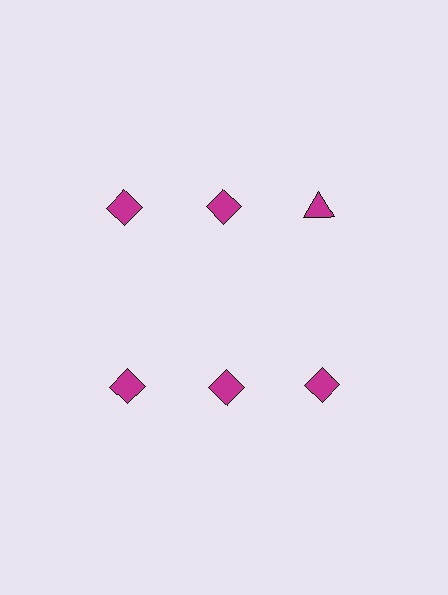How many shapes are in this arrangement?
There are 6 shapes arranged in a grid pattern.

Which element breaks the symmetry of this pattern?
The magenta triangle in the top row, center column breaks the symmetry. All other shapes are magenta diamonds.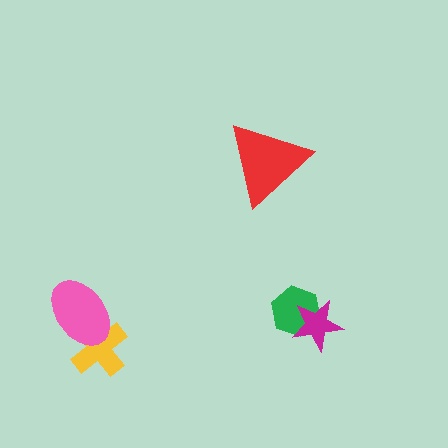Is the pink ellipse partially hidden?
No, no other shape covers it.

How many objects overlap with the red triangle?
0 objects overlap with the red triangle.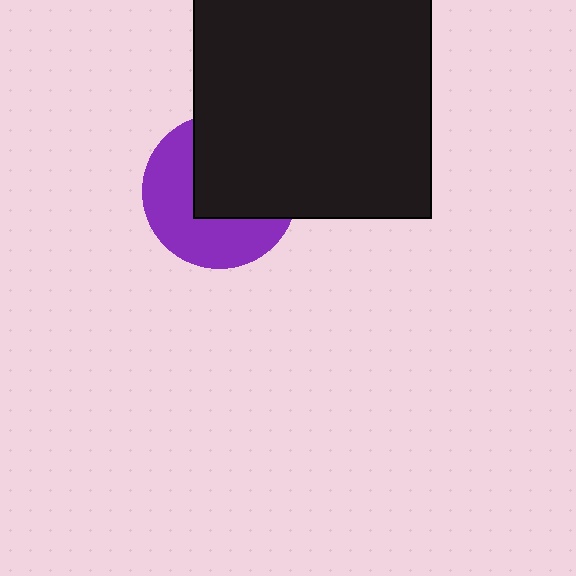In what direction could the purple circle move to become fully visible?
The purple circle could move toward the lower-left. That would shift it out from behind the black square entirely.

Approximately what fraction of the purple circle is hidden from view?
Roughly 51% of the purple circle is hidden behind the black square.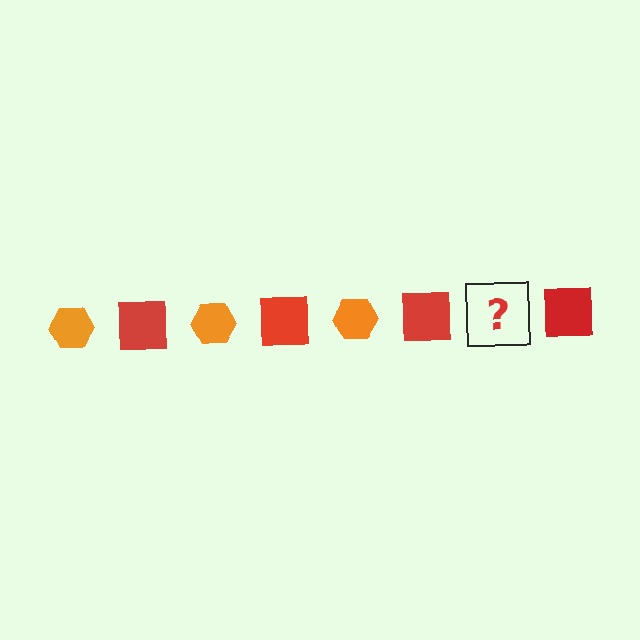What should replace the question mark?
The question mark should be replaced with an orange hexagon.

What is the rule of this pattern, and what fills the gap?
The rule is that the pattern alternates between orange hexagon and red square. The gap should be filled with an orange hexagon.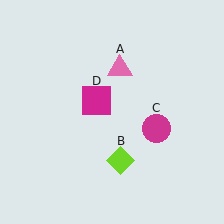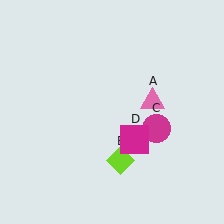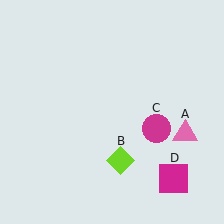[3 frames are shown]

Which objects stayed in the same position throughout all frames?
Lime diamond (object B) and magenta circle (object C) remained stationary.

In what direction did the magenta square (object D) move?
The magenta square (object D) moved down and to the right.